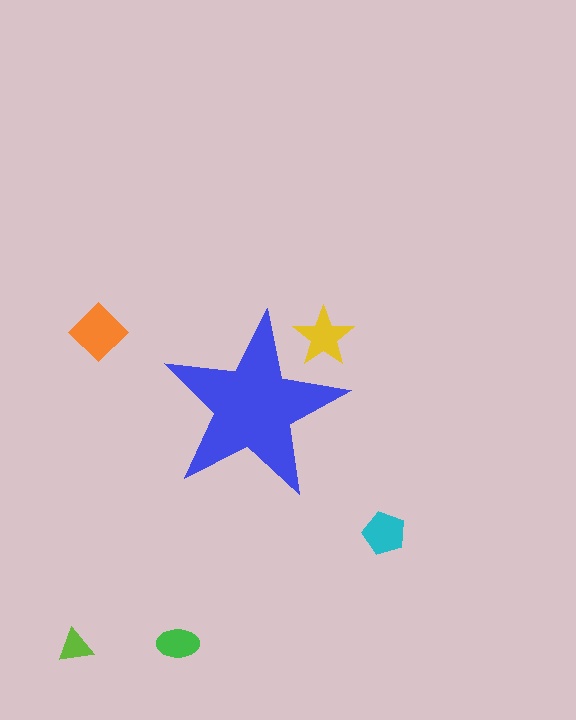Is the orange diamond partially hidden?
No, the orange diamond is fully visible.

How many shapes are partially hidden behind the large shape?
1 shape is partially hidden.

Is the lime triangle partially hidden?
No, the lime triangle is fully visible.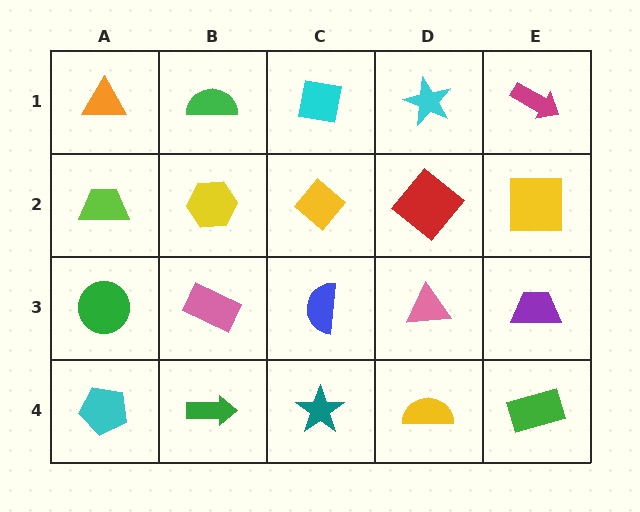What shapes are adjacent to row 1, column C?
A yellow diamond (row 2, column C), a green semicircle (row 1, column B), a cyan star (row 1, column D).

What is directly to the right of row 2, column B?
A yellow diamond.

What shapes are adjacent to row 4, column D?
A pink triangle (row 3, column D), a teal star (row 4, column C), a green rectangle (row 4, column E).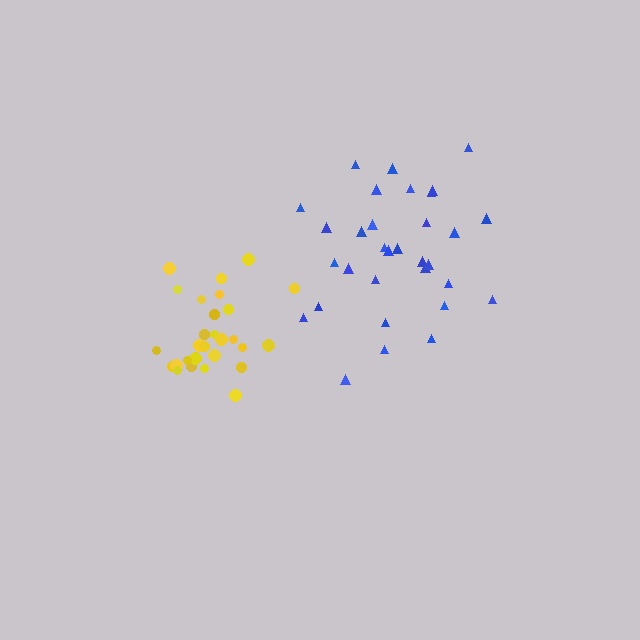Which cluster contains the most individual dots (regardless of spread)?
Blue (32).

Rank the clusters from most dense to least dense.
yellow, blue.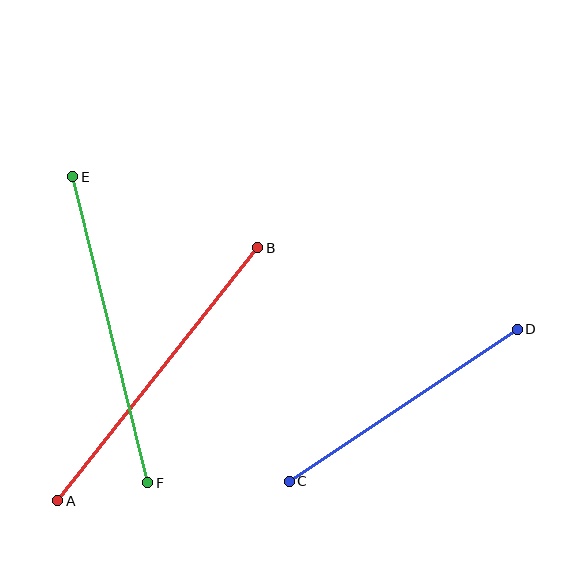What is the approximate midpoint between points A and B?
The midpoint is at approximately (158, 374) pixels.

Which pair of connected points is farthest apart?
Points A and B are farthest apart.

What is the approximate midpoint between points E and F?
The midpoint is at approximately (110, 330) pixels.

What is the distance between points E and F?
The distance is approximately 315 pixels.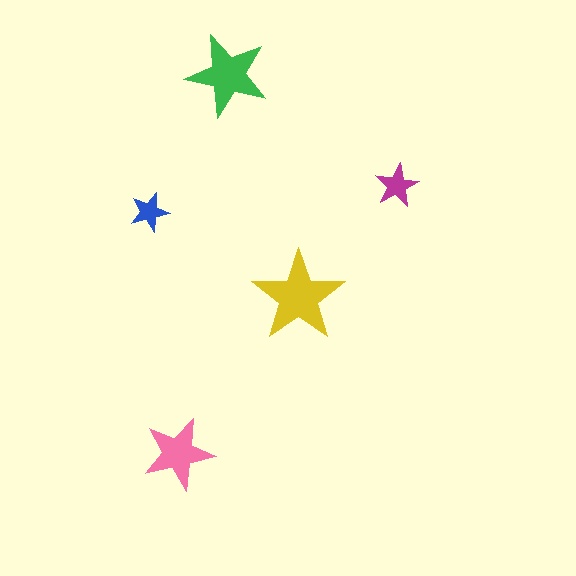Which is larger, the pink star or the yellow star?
The yellow one.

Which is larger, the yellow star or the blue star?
The yellow one.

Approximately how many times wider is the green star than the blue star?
About 2 times wider.